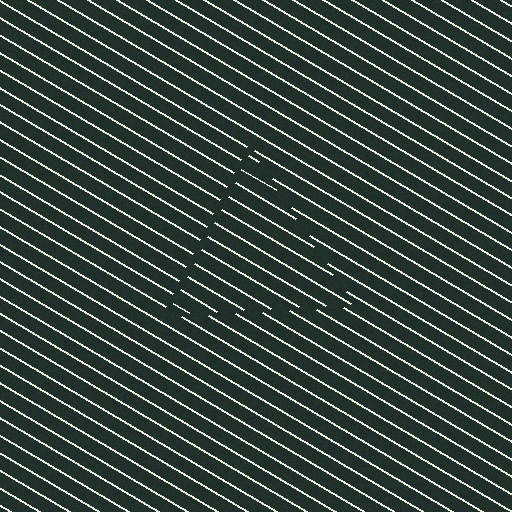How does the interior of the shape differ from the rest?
The interior of the shape contains the same grating, shifted by half a period — the contour is defined by the phase discontinuity where line-ends from the inner and outer gratings abut.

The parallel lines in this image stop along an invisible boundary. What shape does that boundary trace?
An illusory triangle. The interior of the shape contains the same grating, shifted by half a period — the contour is defined by the phase discontinuity where line-ends from the inner and outer gratings abut.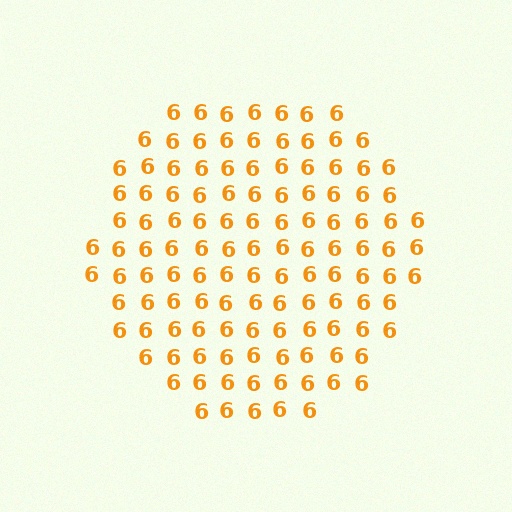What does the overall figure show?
The overall figure shows a circle.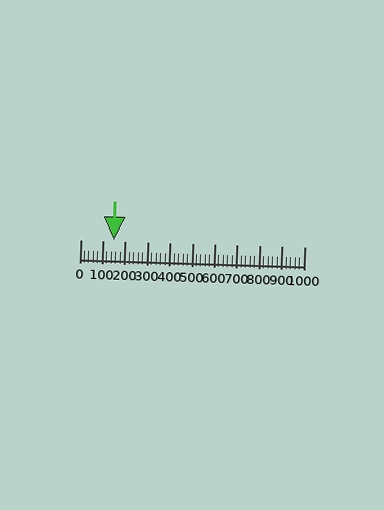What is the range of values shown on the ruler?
The ruler shows values from 0 to 1000.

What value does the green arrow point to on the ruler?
The green arrow points to approximately 148.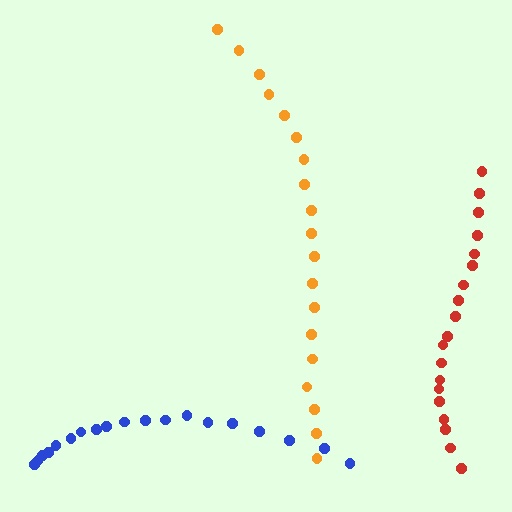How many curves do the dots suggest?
There are 3 distinct paths.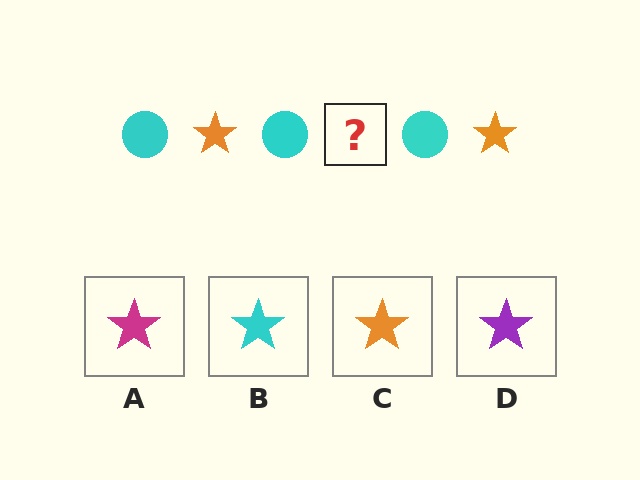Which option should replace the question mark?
Option C.